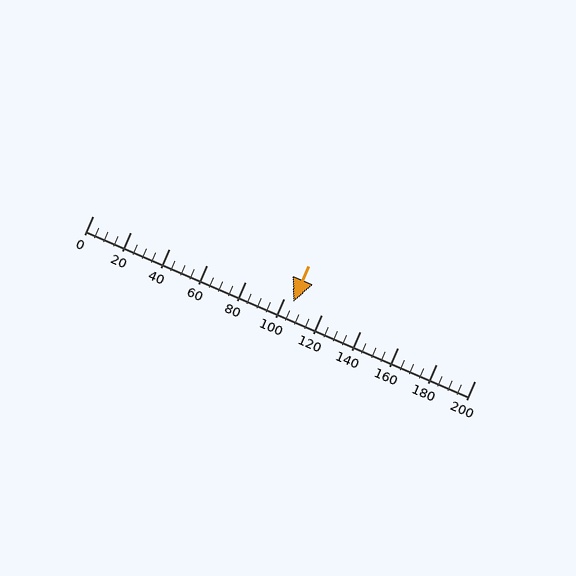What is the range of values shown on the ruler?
The ruler shows values from 0 to 200.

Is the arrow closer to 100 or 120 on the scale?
The arrow is closer to 100.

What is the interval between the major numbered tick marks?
The major tick marks are spaced 20 units apart.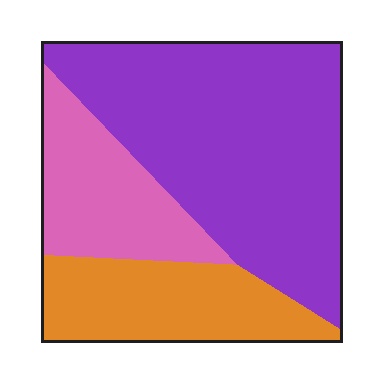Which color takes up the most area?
Purple, at roughly 55%.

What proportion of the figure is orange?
Orange takes up about one quarter (1/4) of the figure.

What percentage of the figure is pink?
Pink covers about 20% of the figure.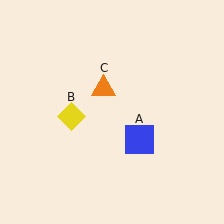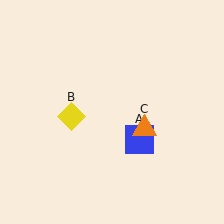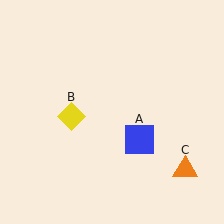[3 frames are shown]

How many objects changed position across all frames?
1 object changed position: orange triangle (object C).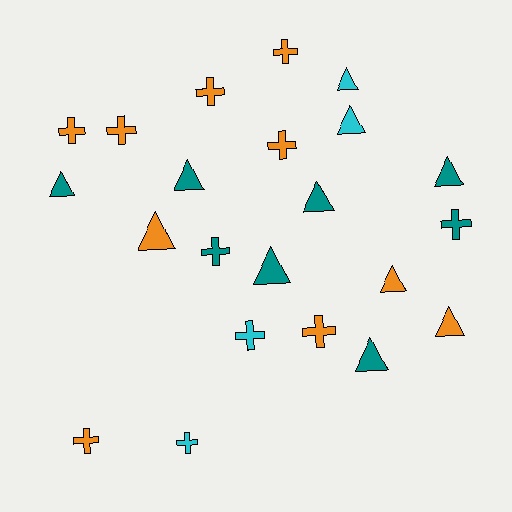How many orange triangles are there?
There are 3 orange triangles.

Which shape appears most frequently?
Triangle, with 11 objects.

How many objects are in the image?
There are 22 objects.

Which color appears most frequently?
Orange, with 10 objects.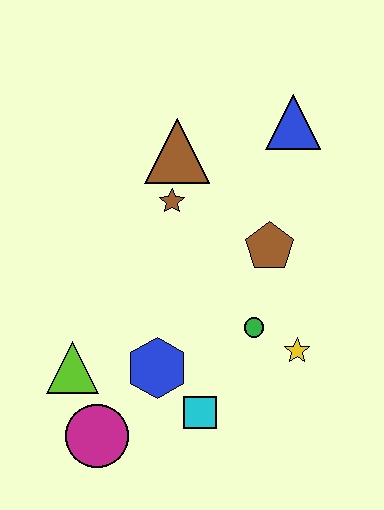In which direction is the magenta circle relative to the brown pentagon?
The magenta circle is below the brown pentagon.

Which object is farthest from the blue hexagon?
The blue triangle is farthest from the blue hexagon.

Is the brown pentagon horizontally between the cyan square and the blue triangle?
Yes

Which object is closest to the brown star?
The brown triangle is closest to the brown star.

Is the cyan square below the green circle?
Yes